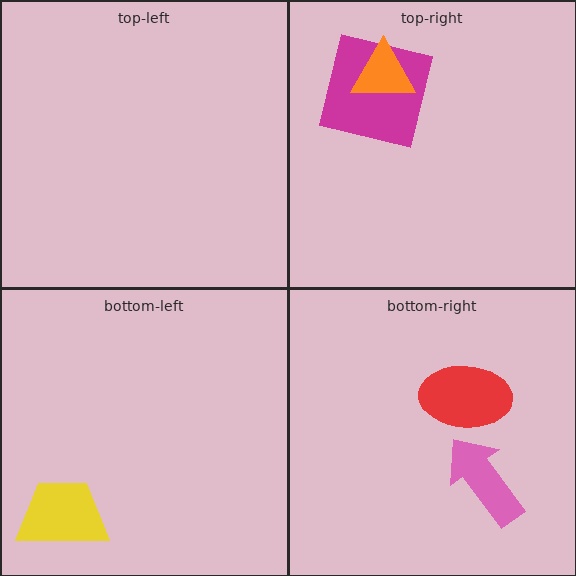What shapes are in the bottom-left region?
The yellow trapezoid.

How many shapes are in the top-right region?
2.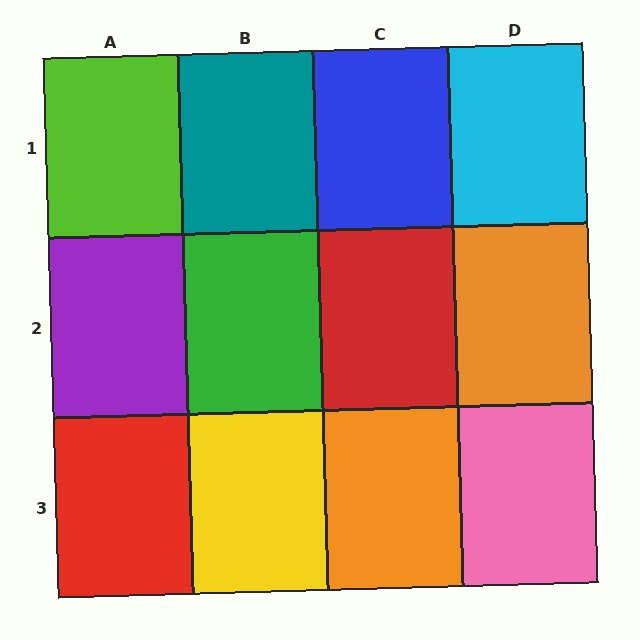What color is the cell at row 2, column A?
Purple.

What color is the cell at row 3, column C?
Orange.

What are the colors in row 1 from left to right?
Lime, teal, blue, cyan.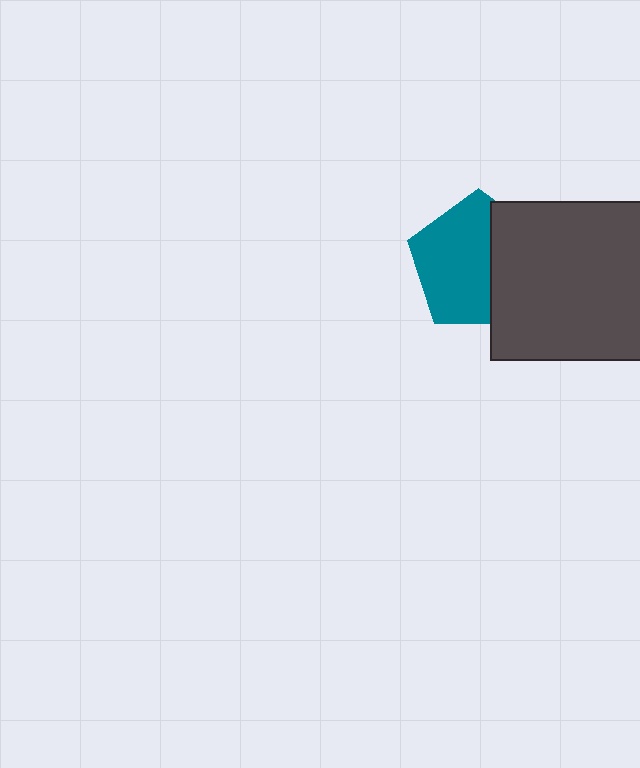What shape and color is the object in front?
The object in front is a dark gray square.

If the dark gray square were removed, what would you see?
You would see the complete teal pentagon.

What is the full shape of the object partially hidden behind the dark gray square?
The partially hidden object is a teal pentagon.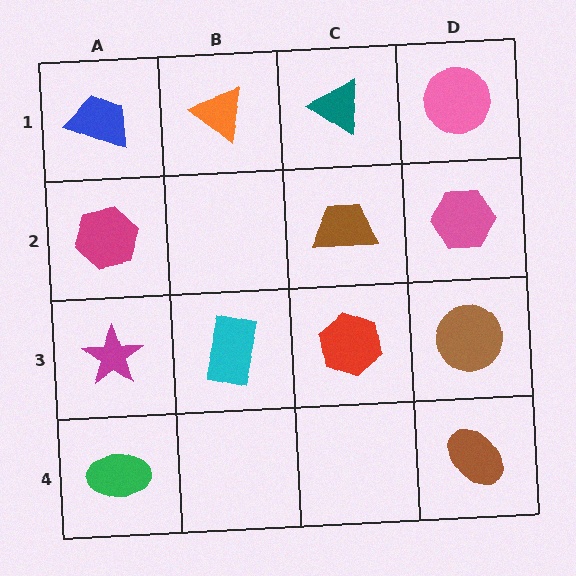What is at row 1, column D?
A pink circle.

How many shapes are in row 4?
2 shapes.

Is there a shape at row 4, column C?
No, that cell is empty.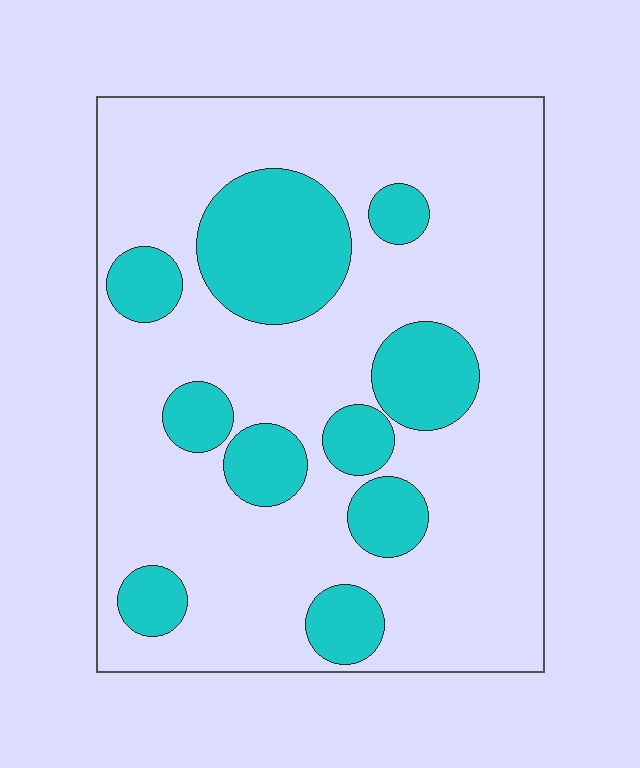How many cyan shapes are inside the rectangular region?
10.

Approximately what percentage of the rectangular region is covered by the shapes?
Approximately 25%.